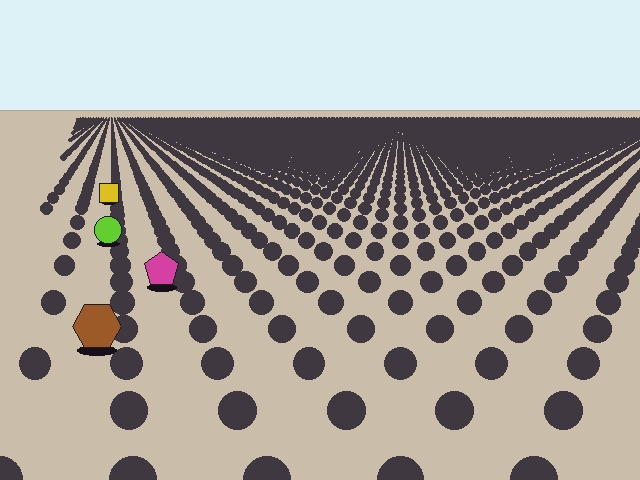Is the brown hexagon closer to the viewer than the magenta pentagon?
Yes. The brown hexagon is closer — you can tell from the texture gradient: the ground texture is coarser near it.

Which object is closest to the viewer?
The brown hexagon is closest. The texture marks near it are larger and more spread out.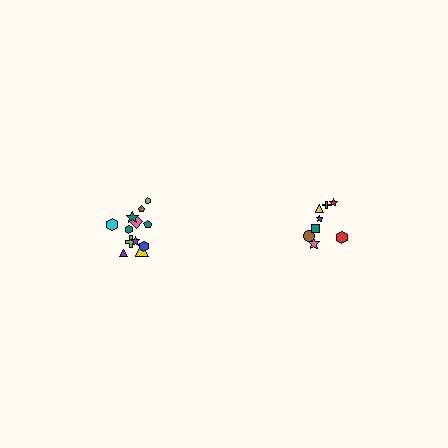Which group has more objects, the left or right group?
The left group.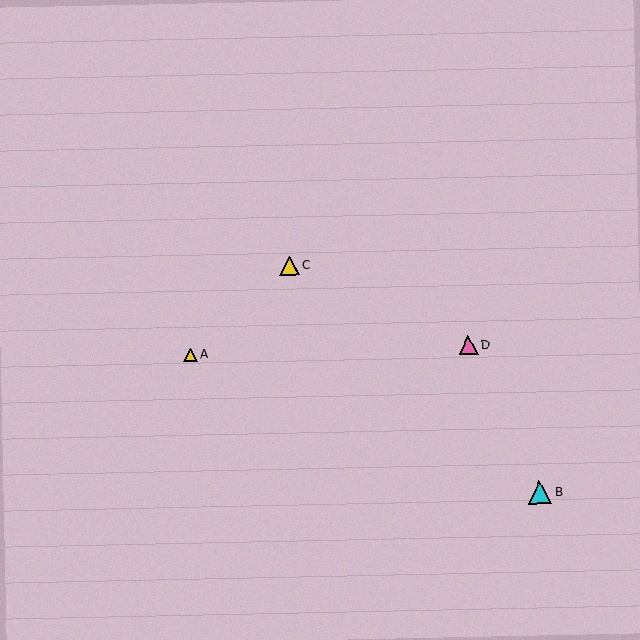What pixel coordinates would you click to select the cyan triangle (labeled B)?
Click at (540, 492) to select the cyan triangle B.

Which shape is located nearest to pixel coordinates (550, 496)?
The cyan triangle (labeled B) at (540, 492) is nearest to that location.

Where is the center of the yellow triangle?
The center of the yellow triangle is at (289, 266).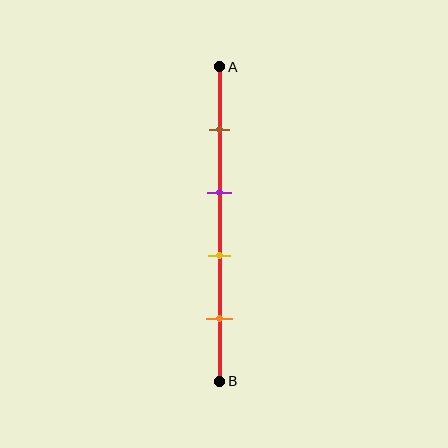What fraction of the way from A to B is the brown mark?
The brown mark is approximately 20% (0.2) of the way from A to B.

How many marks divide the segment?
There are 4 marks dividing the segment.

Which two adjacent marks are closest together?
The purple and yellow marks are the closest adjacent pair.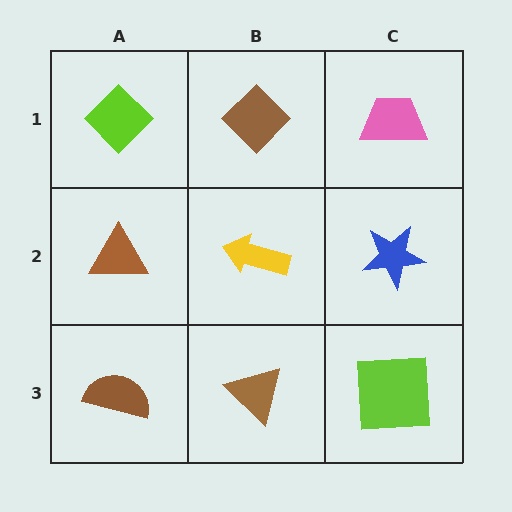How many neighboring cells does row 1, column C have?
2.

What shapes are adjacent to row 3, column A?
A brown triangle (row 2, column A), a brown triangle (row 3, column B).